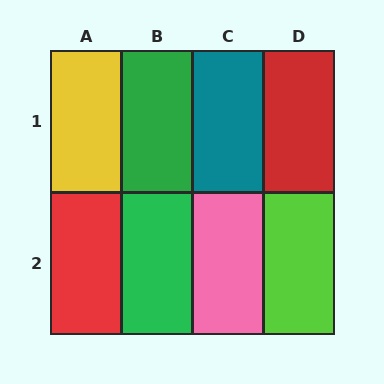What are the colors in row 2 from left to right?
Red, green, pink, lime.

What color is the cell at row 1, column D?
Red.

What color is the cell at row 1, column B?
Green.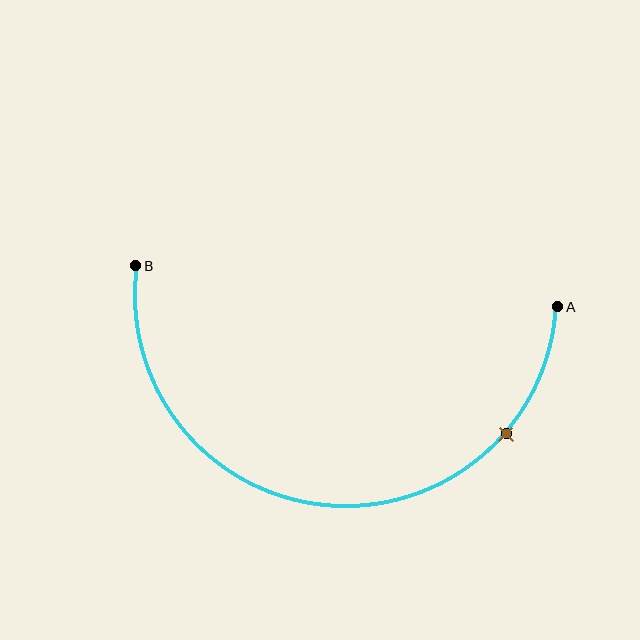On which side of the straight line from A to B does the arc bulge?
The arc bulges below the straight line connecting A and B.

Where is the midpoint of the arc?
The arc midpoint is the point on the curve farthest from the straight line joining A and B. It sits below that line.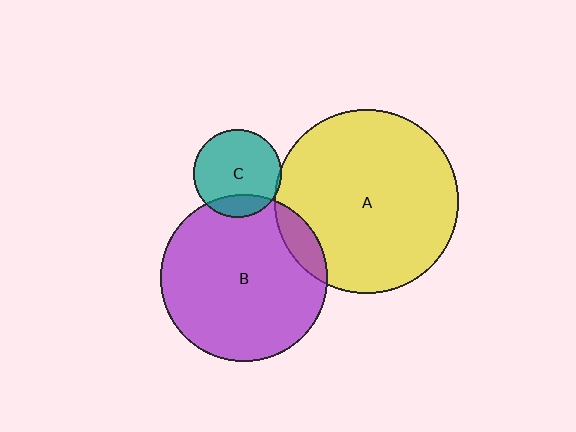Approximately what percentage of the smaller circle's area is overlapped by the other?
Approximately 5%.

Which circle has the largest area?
Circle A (yellow).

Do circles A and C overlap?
Yes.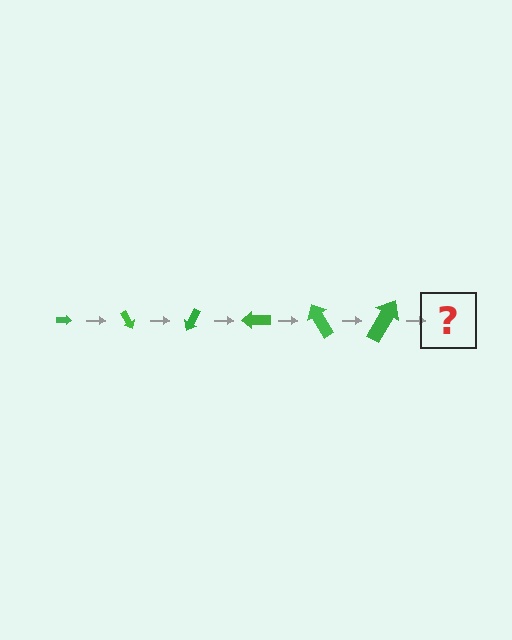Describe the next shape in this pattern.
It should be an arrow, larger than the previous one and rotated 360 degrees from the start.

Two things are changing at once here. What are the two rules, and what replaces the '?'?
The two rules are that the arrow grows larger each step and it rotates 60 degrees each step. The '?' should be an arrow, larger than the previous one and rotated 360 degrees from the start.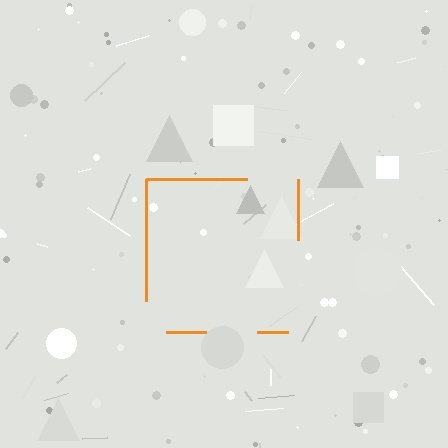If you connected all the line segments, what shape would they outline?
They would outline a square.